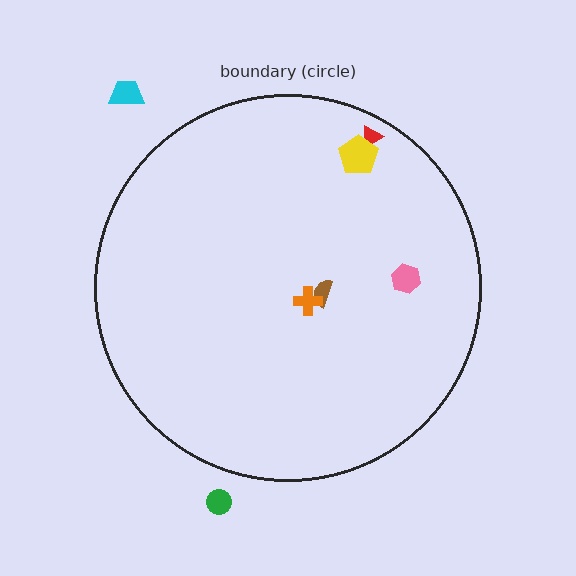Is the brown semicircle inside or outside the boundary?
Inside.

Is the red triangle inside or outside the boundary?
Inside.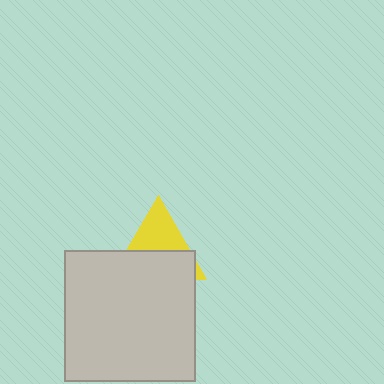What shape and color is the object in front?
The object in front is a light gray square.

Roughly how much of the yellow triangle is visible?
A small part of it is visible (roughly 45%).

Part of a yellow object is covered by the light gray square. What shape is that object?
It is a triangle.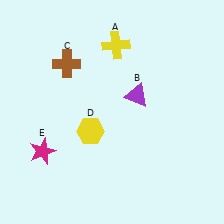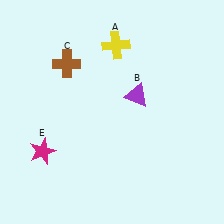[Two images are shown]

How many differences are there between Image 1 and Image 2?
There is 1 difference between the two images.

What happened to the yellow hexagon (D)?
The yellow hexagon (D) was removed in Image 2. It was in the bottom-left area of Image 1.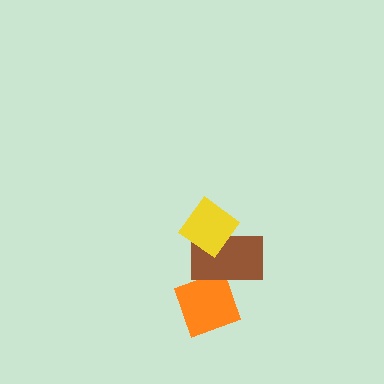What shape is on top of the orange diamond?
The brown rectangle is on top of the orange diamond.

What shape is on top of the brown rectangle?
The yellow diamond is on top of the brown rectangle.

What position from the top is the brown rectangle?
The brown rectangle is 2nd from the top.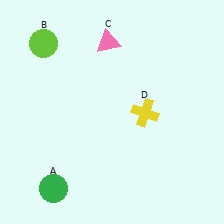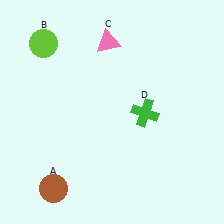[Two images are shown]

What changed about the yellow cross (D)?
In Image 1, D is yellow. In Image 2, it changed to green.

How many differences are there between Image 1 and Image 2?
There are 2 differences between the two images.